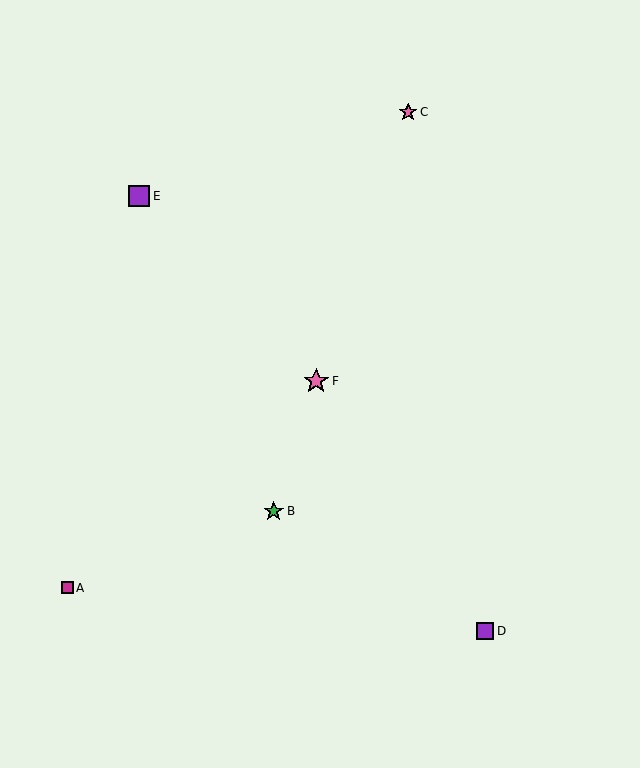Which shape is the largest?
The pink star (labeled F) is the largest.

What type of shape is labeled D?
Shape D is a purple square.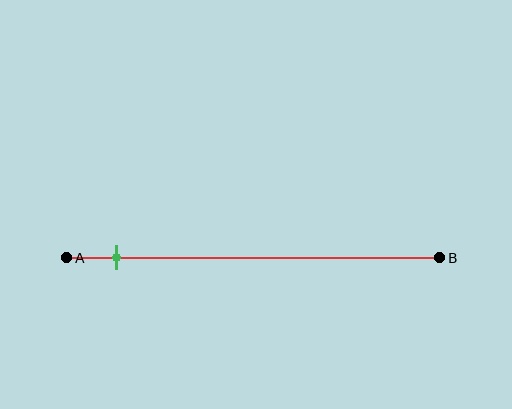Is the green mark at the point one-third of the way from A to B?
No, the mark is at about 15% from A, not at the 33% one-third point.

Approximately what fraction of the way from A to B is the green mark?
The green mark is approximately 15% of the way from A to B.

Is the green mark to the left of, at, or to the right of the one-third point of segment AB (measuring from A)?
The green mark is to the left of the one-third point of segment AB.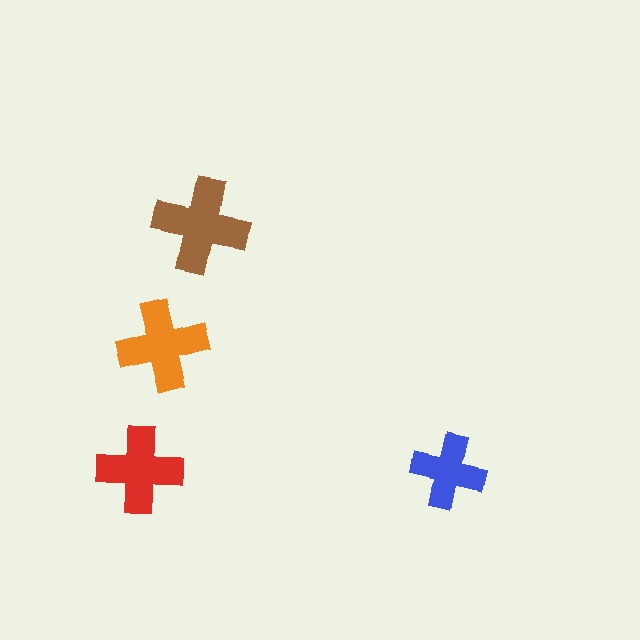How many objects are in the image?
There are 4 objects in the image.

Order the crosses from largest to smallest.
the brown one, the orange one, the red one, the blue one.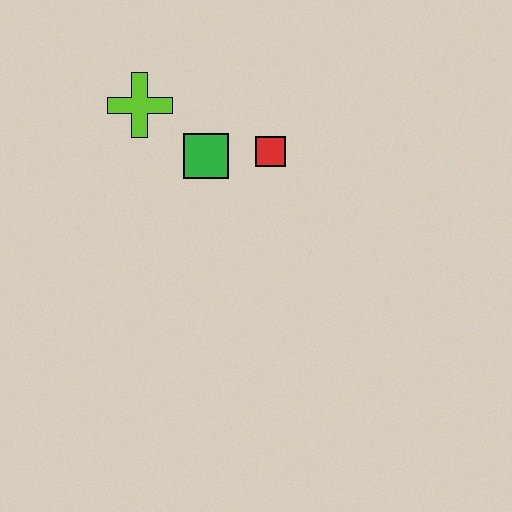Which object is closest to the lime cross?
The green square is closest to the lime cross.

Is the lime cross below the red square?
No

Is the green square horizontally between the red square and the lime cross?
Yes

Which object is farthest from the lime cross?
The red square is farthest from the lime cross.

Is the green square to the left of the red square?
Yes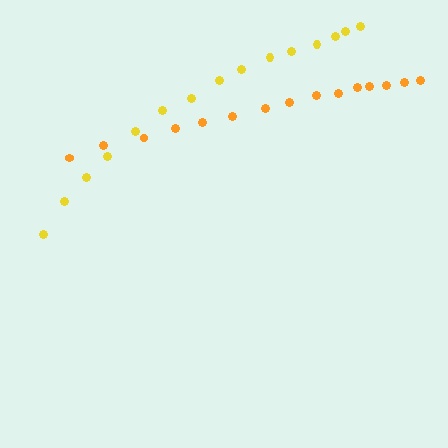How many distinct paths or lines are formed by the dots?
There are 2 distinct paths.